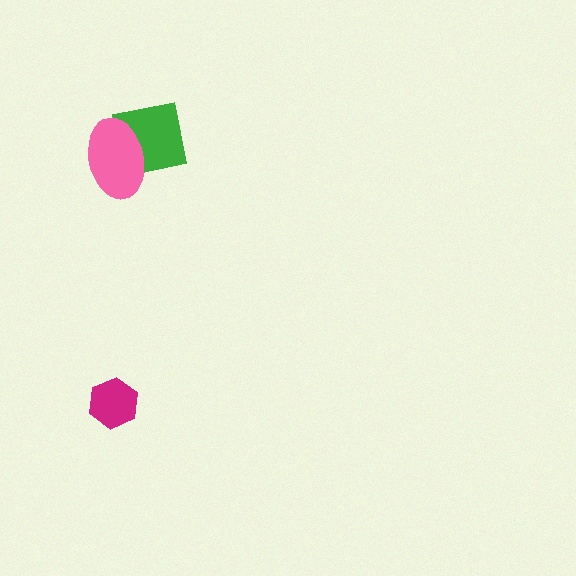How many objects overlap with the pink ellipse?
1 object overlaps with the pink ellipse.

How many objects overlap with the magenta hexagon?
0 objects overlap with the magenta hexagon.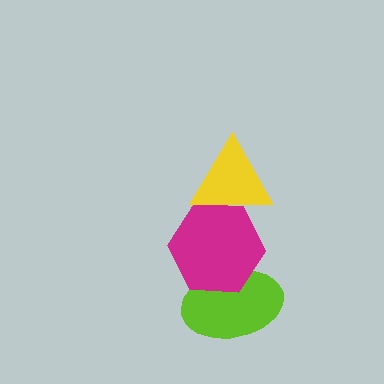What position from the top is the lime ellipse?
The lime ellipse is 3rd from the top.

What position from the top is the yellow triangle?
The yellow triangle is 1st from the top.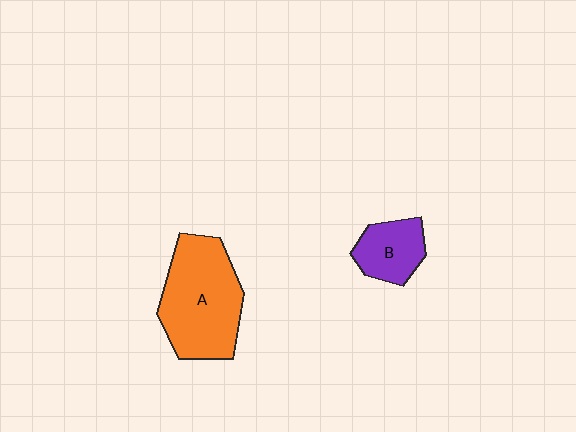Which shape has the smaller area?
Shape B (purple).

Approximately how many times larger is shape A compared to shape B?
Approximately 2.2 times.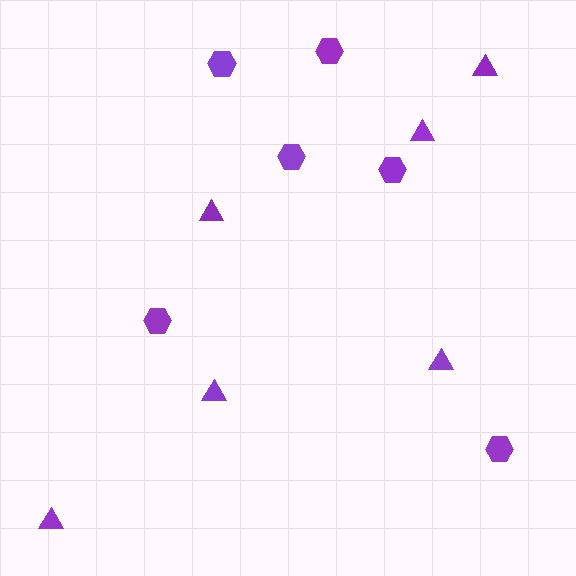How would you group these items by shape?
There are 2 groups: one group of hexagons (6) and one group of triangles (6).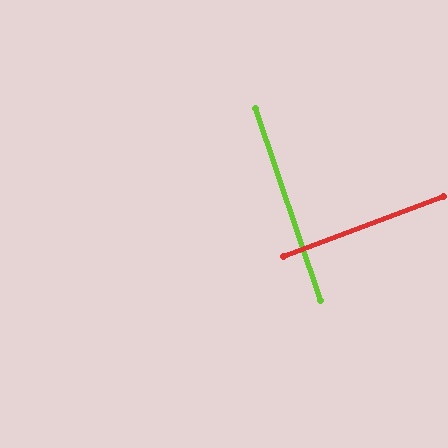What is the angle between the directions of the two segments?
Approximately 88 degrees.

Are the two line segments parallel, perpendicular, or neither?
Perpendicular — they meet at approximately 88°.